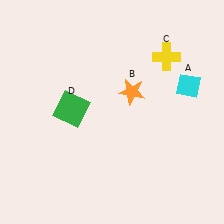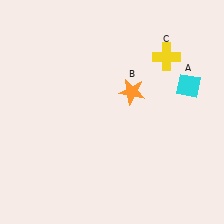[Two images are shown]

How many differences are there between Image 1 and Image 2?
There is 1 difference between the two images.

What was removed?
The green square (D) was removed in Image 2.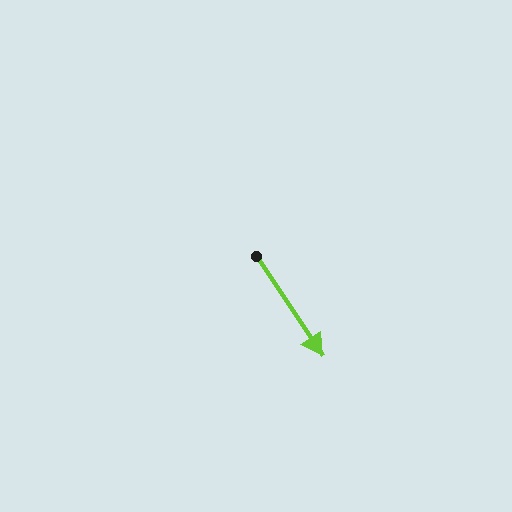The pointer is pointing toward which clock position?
Roughly 5 o'clock.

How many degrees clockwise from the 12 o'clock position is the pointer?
Approximately 146 degrees.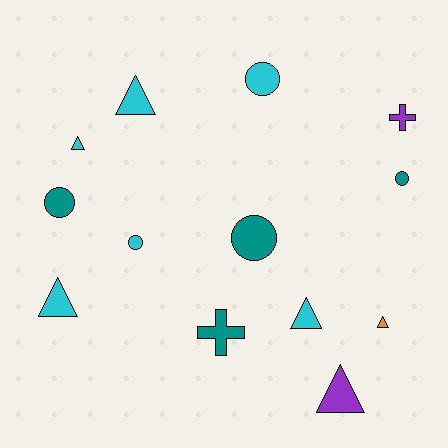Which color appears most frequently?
Cyan, with 6 objects.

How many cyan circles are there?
There are 2 cyan circles.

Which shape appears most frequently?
Triangle, with 6 objects.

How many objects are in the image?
There are 13 objects.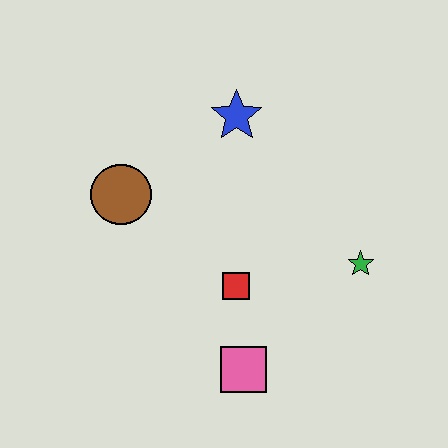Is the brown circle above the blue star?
No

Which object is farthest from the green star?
The brown circle is farthest from the green star.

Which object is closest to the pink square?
The red square is closest to the pink square.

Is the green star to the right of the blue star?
Yes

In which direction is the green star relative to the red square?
The green star is to the right of the red square.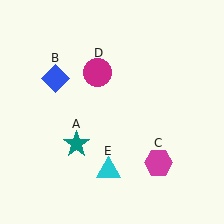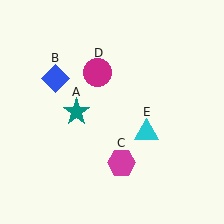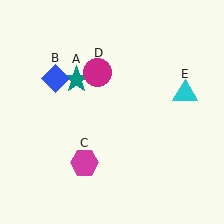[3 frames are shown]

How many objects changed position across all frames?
3 objects changed position: teal star (object A), magenta hexagon (object C), cyan triangle (object E).